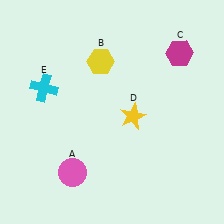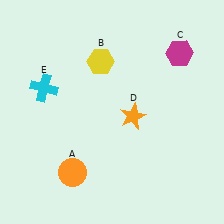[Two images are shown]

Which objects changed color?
A changed from pink to orange. D changed from yellow to orange.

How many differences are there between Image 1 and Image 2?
There are 2 differences between the two images.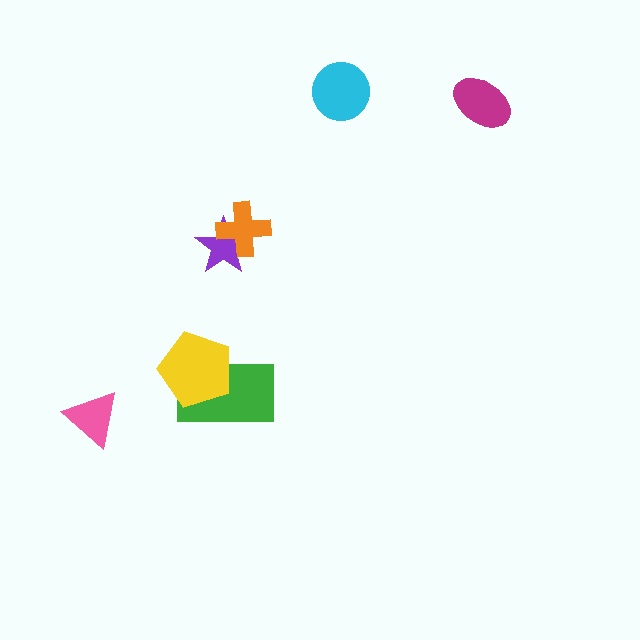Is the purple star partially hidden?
Yes, it is partially covered by another shape.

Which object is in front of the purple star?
The orange cross is in front of the purple star.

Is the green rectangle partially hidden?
Yes, it is partially covered by another shape.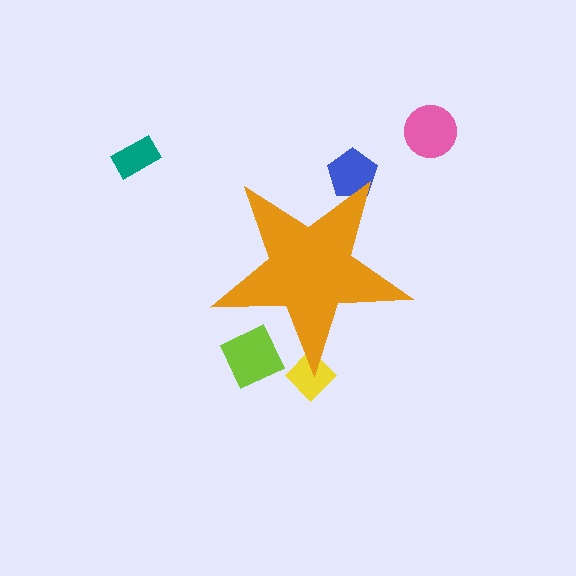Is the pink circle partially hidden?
No, the pink circle is fully visible.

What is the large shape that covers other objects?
An orange star.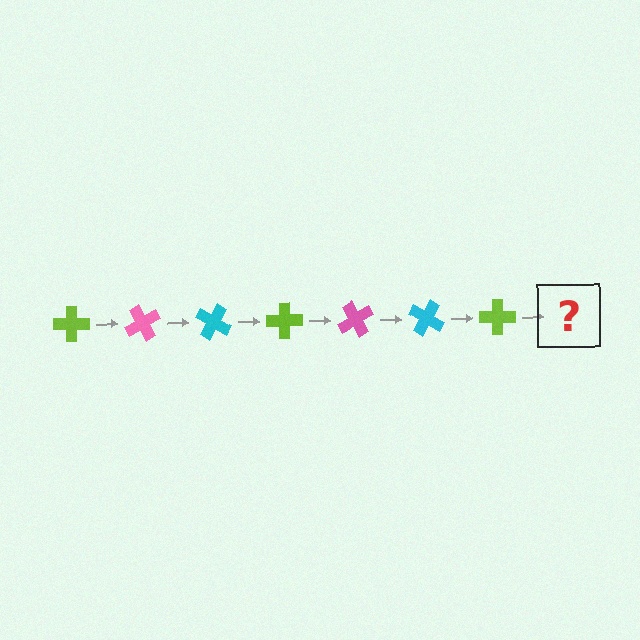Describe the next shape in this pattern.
It should be a pink cross, rotated 420 degrees from the start.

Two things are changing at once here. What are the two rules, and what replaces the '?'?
The two rules are that it rotates 60 degrees each step and the color cycles through lime, pink, and cyan. The '?' should be a pink cross, rotated 420 degrees from the start.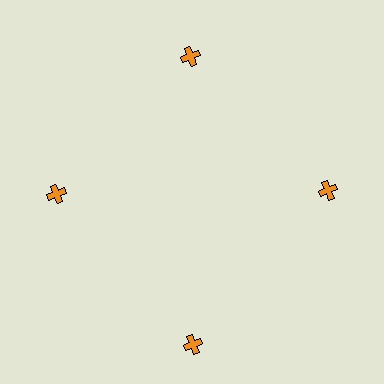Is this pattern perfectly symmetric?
No. The 4 orange crosses are arranged in a ring, but one element near the 6 o'clock position is pushed outward from the center, breaking the 4-fold rotational symmetry.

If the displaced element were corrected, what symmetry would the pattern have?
It would have 4-fold rotational symmetry — the pattern would map onto itself every 90 degrees.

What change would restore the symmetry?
The symmetry would be restored by moving it inward, back onto the ring so that all 4 crosses sit at equal angles and equal distance from the center.